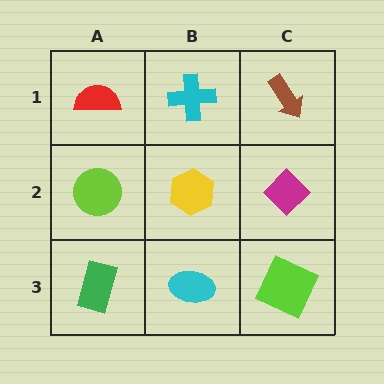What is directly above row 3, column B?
A yellow hexagon.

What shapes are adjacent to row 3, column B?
A yellow hexagon (row 2, column B), a green rectangle (row 3, column A), a lime square (row 3, column C).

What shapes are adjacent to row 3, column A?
A lime circle (row 2, column A), a cyan ellipse (row 3, column B).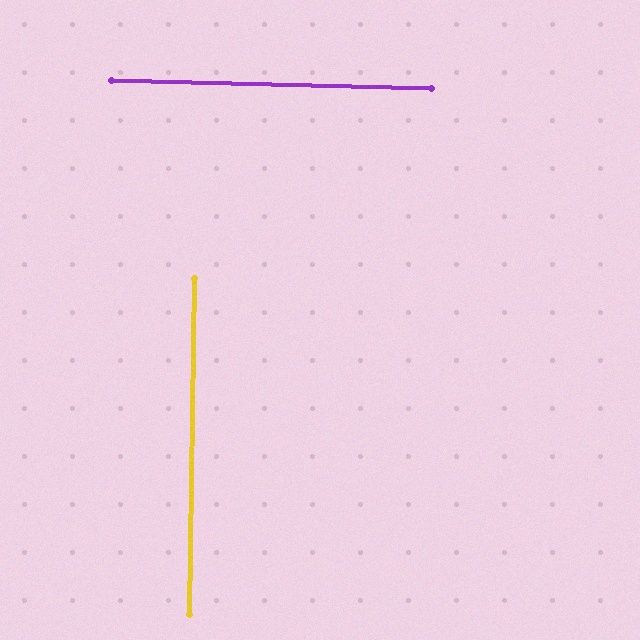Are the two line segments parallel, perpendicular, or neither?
Perpendicular — they meet at approximately 90°.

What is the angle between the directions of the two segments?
Approximately 90 degrees.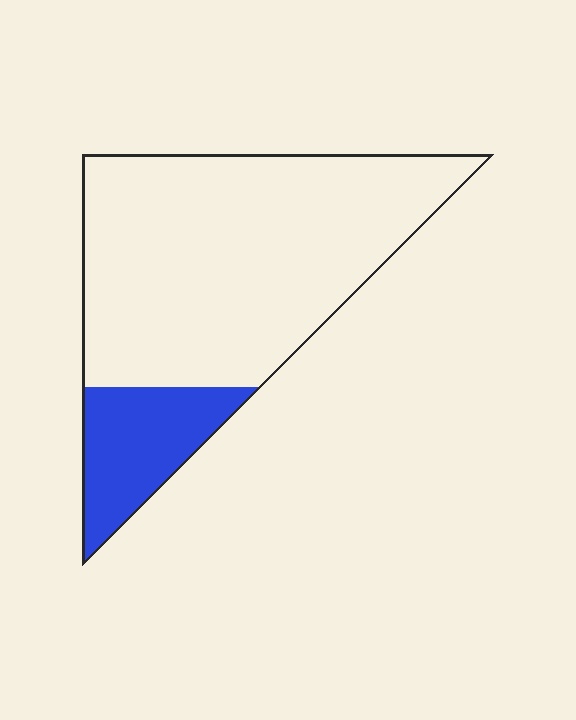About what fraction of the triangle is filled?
About one fifth (1/5).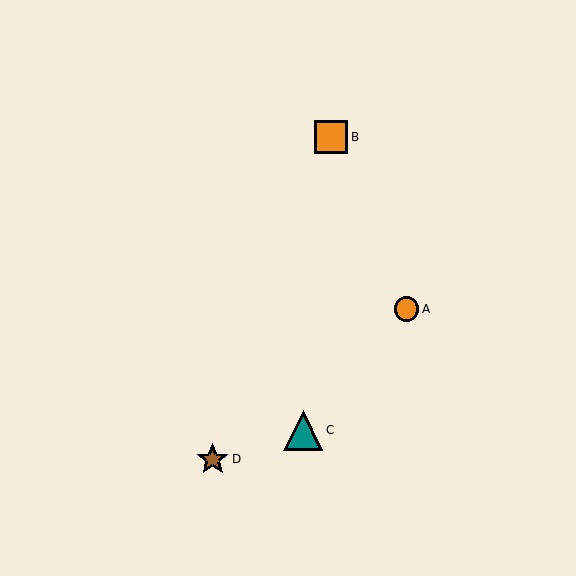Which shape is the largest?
The teal triangle (labeled C) is the largest.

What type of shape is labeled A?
Shape A is an orange circle.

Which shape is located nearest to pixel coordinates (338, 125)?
The orange square (labeled B) at (331, 137) is nearest to that location.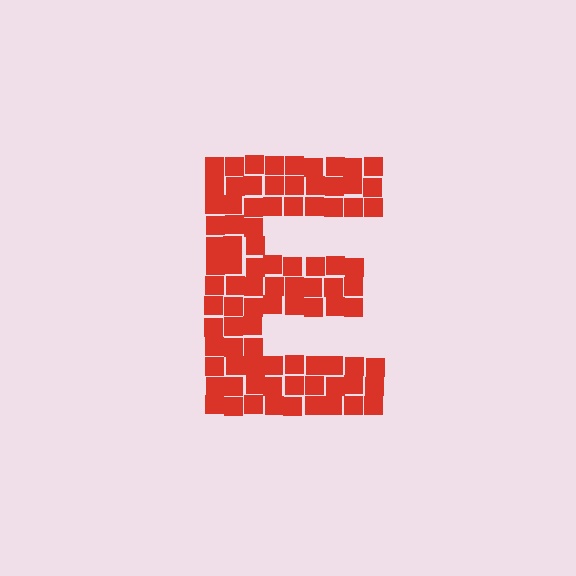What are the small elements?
The small elements are squares.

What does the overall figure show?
The overall figure shows the letter E.